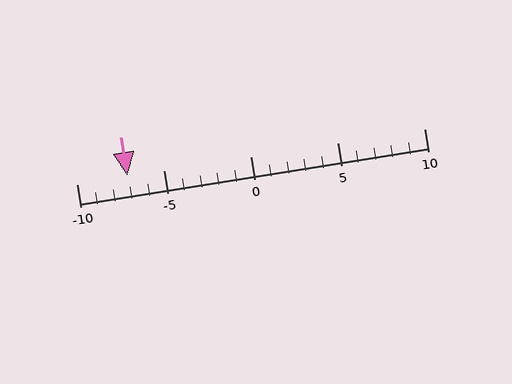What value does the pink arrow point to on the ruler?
The pink arrow points to approximately -7.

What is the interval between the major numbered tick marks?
The major tick marks are spaced 5 units apart.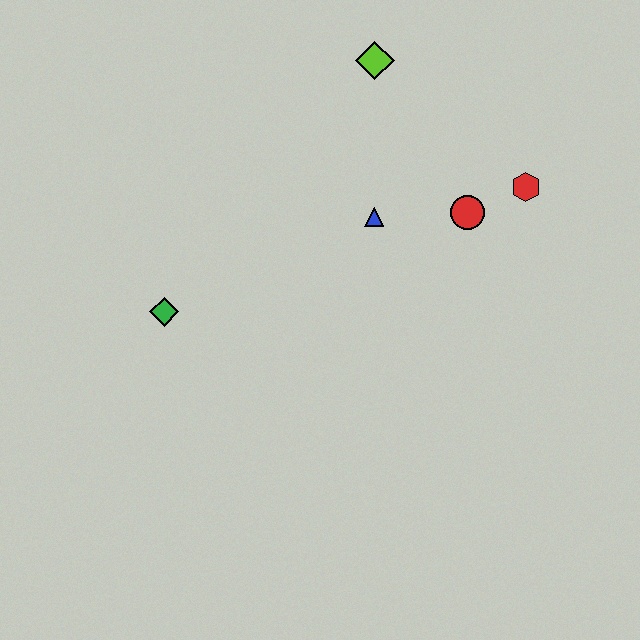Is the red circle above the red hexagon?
No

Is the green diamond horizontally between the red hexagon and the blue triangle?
No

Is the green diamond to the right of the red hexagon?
No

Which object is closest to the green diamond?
The blue triangle is closest to the green diamond.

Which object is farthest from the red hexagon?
The green diamond is farthest from the red hexagon.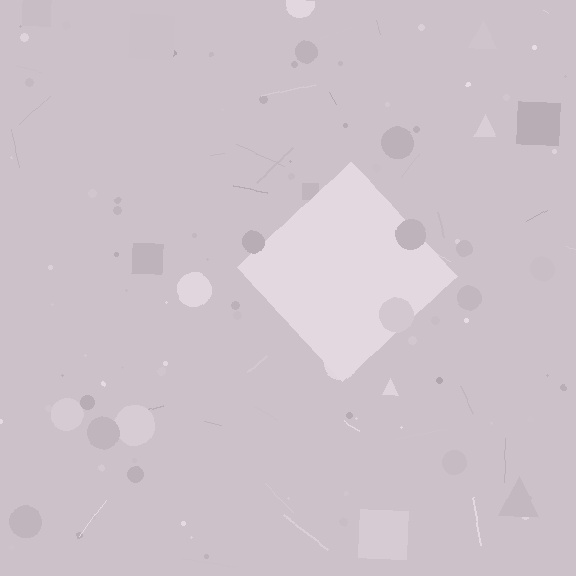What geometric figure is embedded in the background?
A diamond is embedded in the background.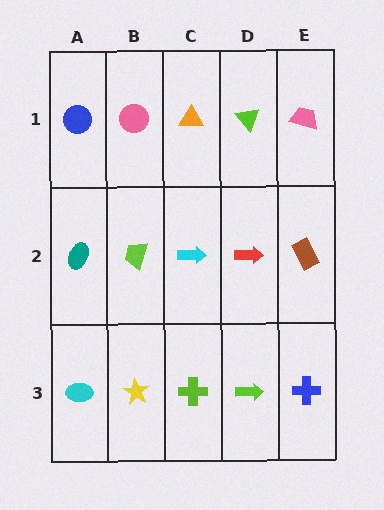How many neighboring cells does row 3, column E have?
2.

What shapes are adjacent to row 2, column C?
An orange triangle (row 1, column C), a lime cross (row 3, column C), a lime trapezoid (row 2, column B), a red arrow (row 2, column D).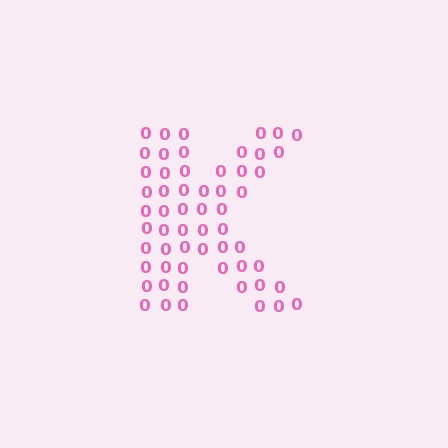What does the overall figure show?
The overall figure shows the letter K.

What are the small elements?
The small elements are digit 0's.